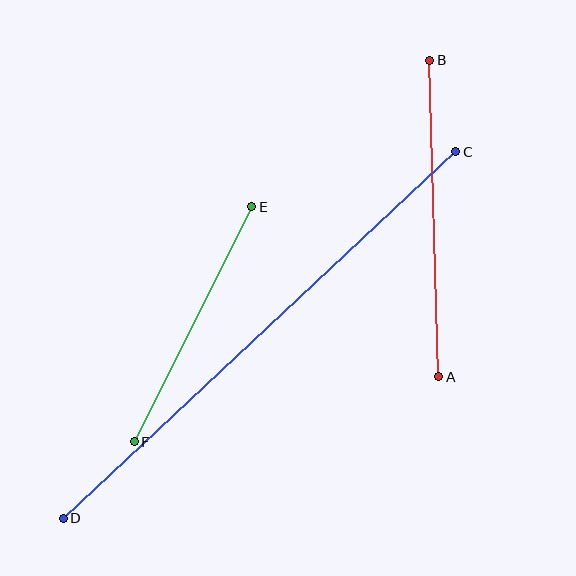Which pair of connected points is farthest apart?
Points C and D are farthest apart.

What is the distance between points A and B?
The distance is approximately 317 pixels.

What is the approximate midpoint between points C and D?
The midpoint is at approximately (259, 335) pixels.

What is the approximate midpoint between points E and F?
The midpoint is at approximately (193, 324) pixels.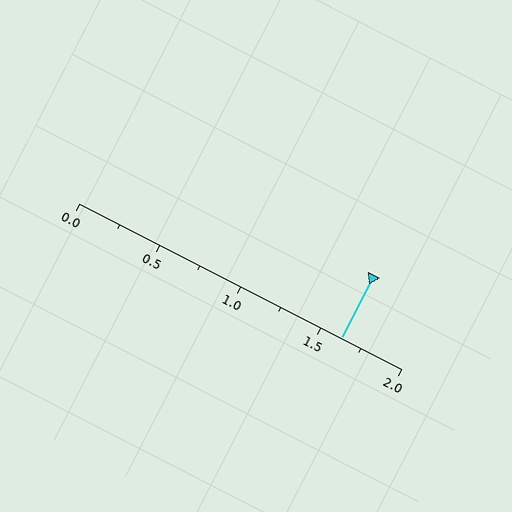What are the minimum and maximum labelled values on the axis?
The axis runs from 0.0 to 2.0.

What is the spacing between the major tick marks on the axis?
The major ticks are spaced 0.5 apart.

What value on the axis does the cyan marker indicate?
The marker indicates approximately 1.62.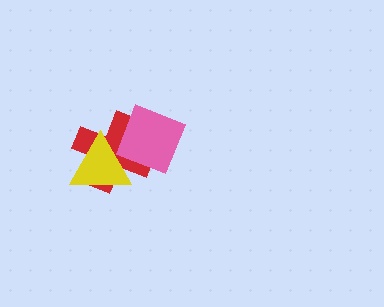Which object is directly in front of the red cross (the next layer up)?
The pink diamond is directly in front of the red cross.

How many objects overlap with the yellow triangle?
2 objects overlap with the yellow triangle.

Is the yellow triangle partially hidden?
No, no other shape covers it.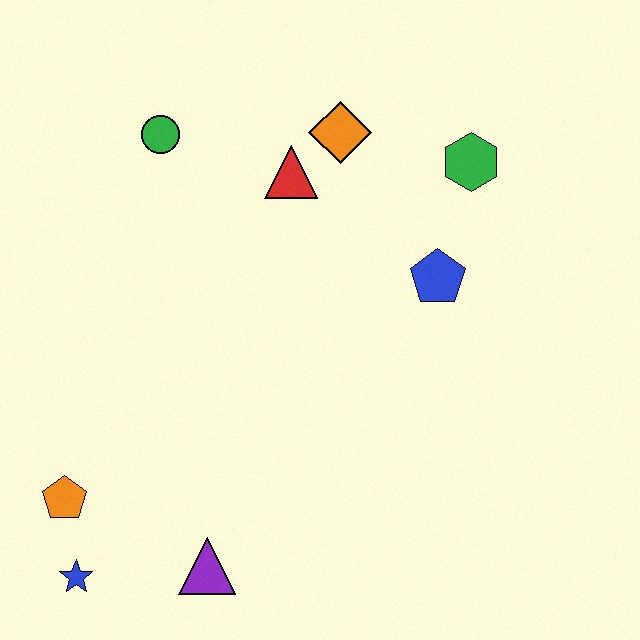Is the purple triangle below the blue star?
No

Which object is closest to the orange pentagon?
The blue star is closest to the orange pentagon.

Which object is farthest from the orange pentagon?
The green hexagon is farthest from the orange pentagon.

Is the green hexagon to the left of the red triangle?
No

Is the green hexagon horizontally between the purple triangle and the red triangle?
No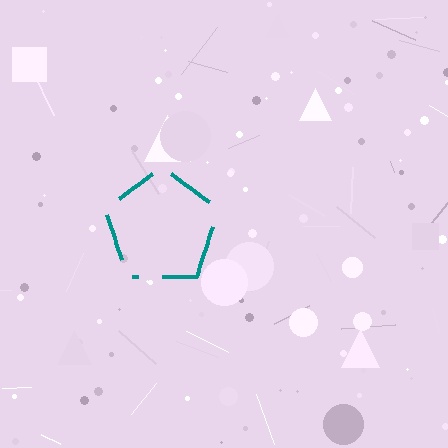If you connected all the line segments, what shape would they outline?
They would outline a pentagon.